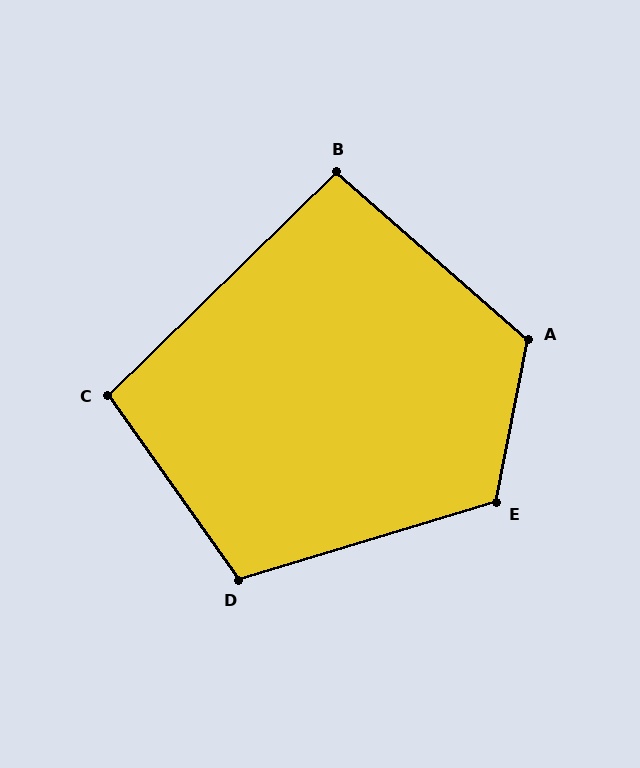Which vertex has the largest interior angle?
A, at approximately 120 degrees.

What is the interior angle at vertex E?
Approximately 118 degrees (obtuse).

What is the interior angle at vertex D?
Approximately 108 degrees (obtuse).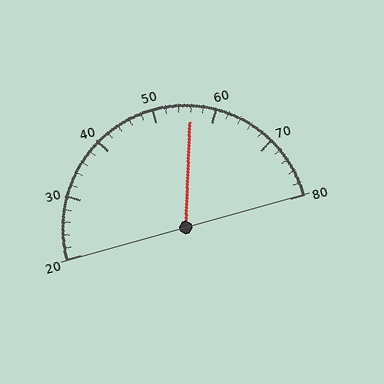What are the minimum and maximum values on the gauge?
The gauge ranges from 20 to 80.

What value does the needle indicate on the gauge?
The needle indicates approximately 56.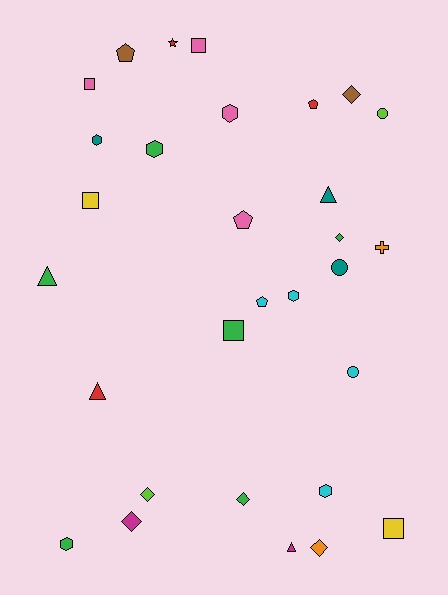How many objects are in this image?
There are 30 objects.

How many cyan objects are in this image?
There are 4 cyan objects.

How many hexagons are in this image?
There are 6 hexagons.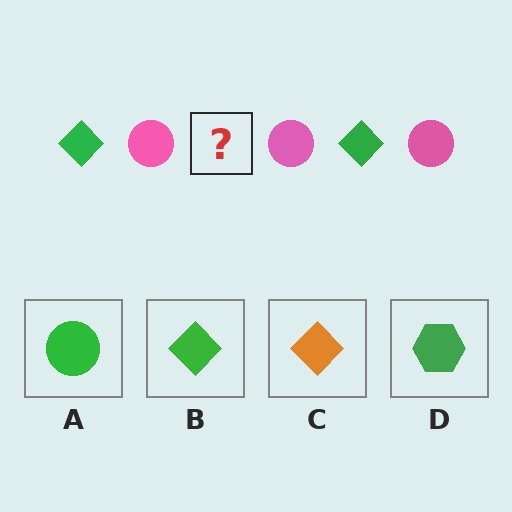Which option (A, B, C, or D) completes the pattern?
B.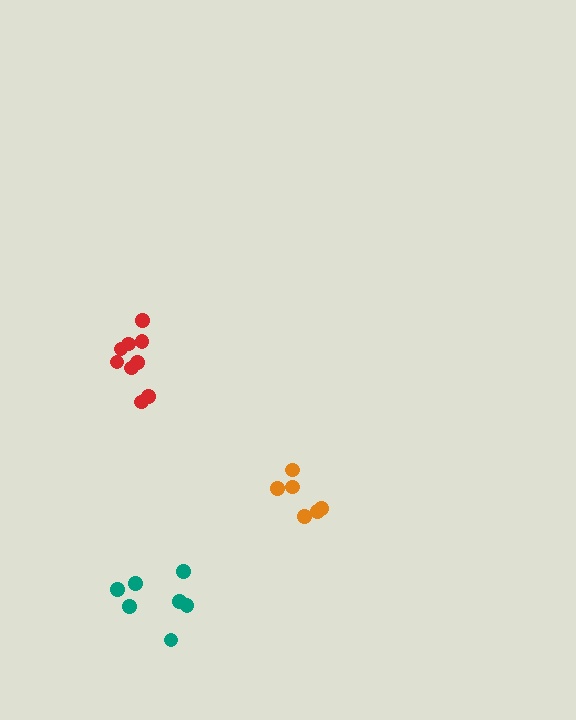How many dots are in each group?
Group 1: 9 dots, Group 2: 7 dots, Group 3: 6 dots (22 total).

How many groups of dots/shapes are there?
There are 3 groups.